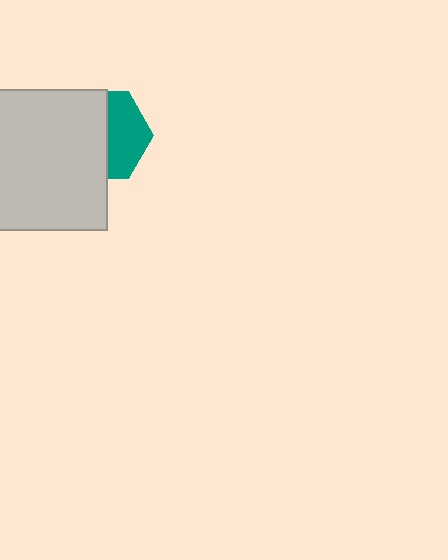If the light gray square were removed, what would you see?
You would see the complete teal hexagon.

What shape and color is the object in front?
The object in front is a light gray square.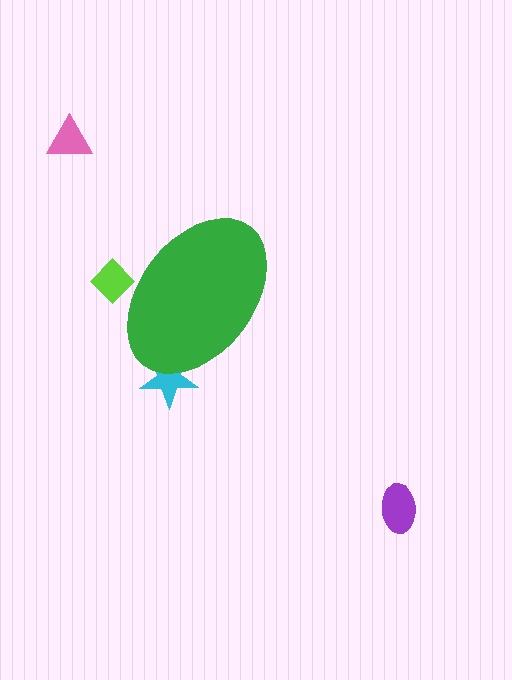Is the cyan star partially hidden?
Yes, the cyan star is partially hidden behind the green ellipse.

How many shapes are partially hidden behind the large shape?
2 shapes are partially hidden.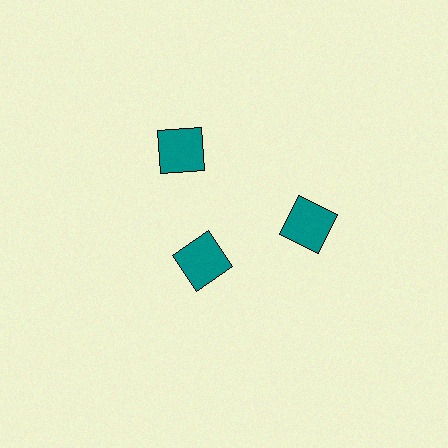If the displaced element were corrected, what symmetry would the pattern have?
It would have 3-fold rotational symmetry — the pattern would map onto itself every 120 degrees.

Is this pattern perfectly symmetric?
No. The 3 teal squares are arranged in a ring, but one element near the 7 o'clock position is pulled inward toward the center, breaking the 3-fold rotational symmetry.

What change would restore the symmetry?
The symmetry would be restored by moving it outward, back onto the ring so that all 3 squares sit at equal angles and equal distance from the center.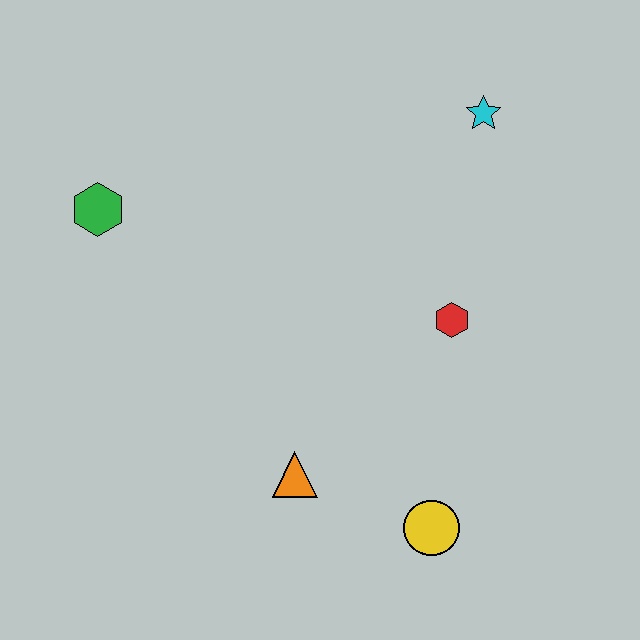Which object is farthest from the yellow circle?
The green hexagon is farthest from the yellow circle.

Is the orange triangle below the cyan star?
Yes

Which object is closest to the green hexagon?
The orange triangle is closest to the green hexagon.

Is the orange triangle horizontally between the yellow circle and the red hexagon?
No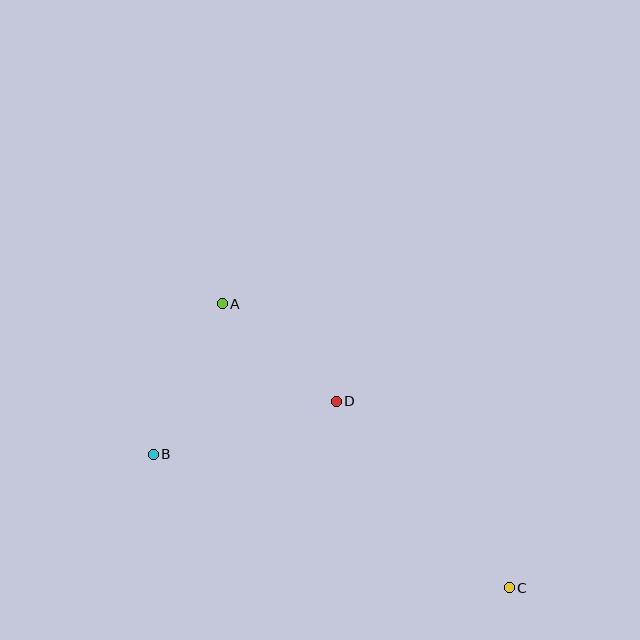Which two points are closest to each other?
Points A and D are closest to each other.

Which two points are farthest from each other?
Points A and C are farthest from each other.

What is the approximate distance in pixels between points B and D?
The distance between B and D is approximately 190 pixels.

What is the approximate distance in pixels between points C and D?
The distance between C and D is approximately 254 pixels.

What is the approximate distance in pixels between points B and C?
The distance between B and C is approximately 380 pixels.